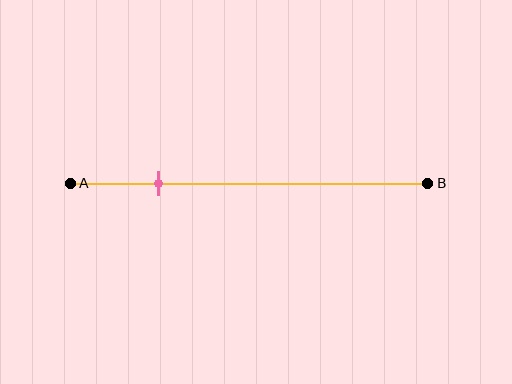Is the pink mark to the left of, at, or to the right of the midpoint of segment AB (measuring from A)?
The pink mark is to the left of the midpoint of segment AB.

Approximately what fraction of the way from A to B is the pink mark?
The pink mark is approximately 25% of the way from A to B.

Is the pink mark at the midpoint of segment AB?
No, the mark is at about 25% from A, not at the 50% midpoint.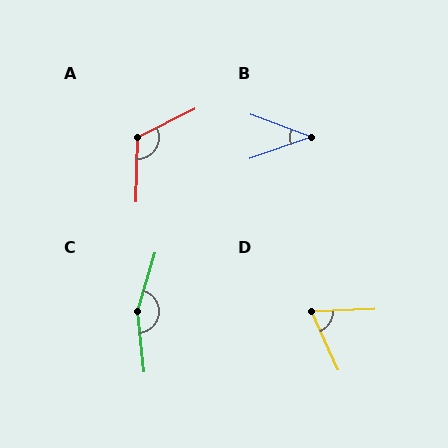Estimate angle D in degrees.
Approximately 68 degrees.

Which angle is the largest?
C, at approximately 158 degrees.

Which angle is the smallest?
B, at approximately 39 degrees.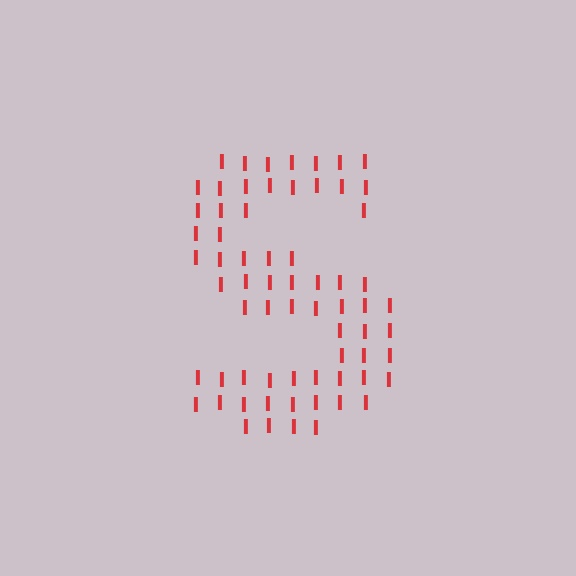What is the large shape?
The large shape is the letter S.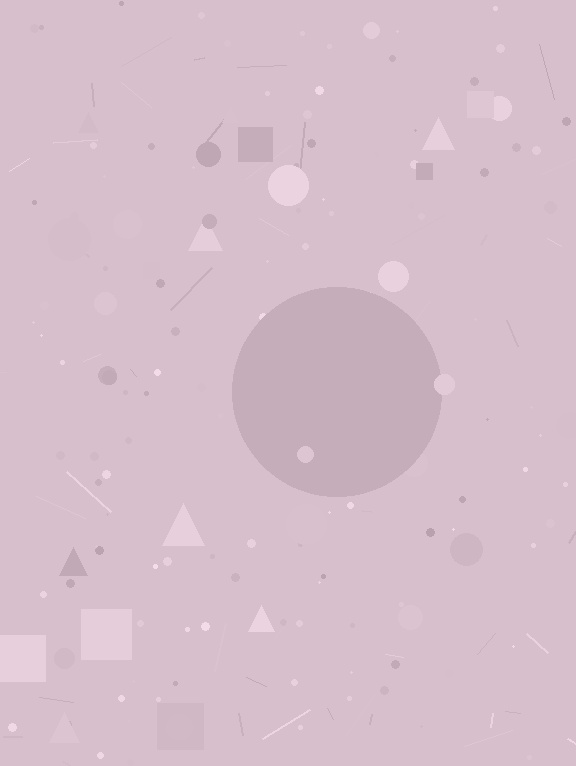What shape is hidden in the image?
A circle is hidden in the image.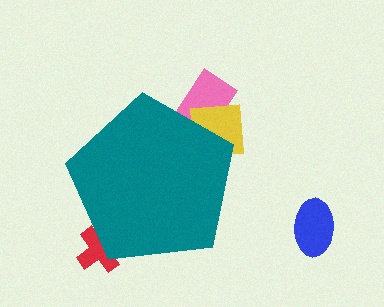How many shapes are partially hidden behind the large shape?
3 shapes are partially hidden.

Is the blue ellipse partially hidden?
No, the blue ellipse is fully visible.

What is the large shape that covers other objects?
A teal pentagon.